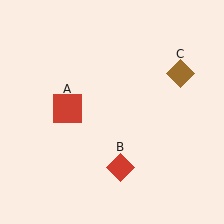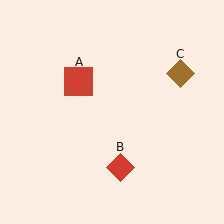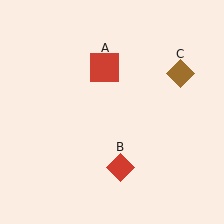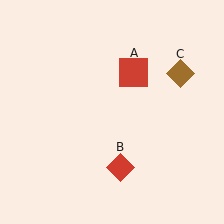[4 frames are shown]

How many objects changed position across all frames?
1 object changed position: red square (object A).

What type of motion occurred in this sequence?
The red square (object A) rotated clockwise around the center of the scene.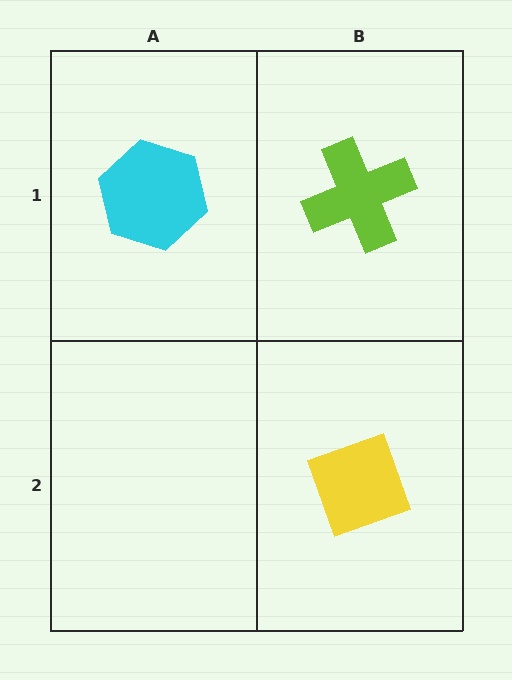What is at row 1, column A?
A cyan hexagon.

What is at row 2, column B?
A yellow diamond.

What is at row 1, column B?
A lime cross.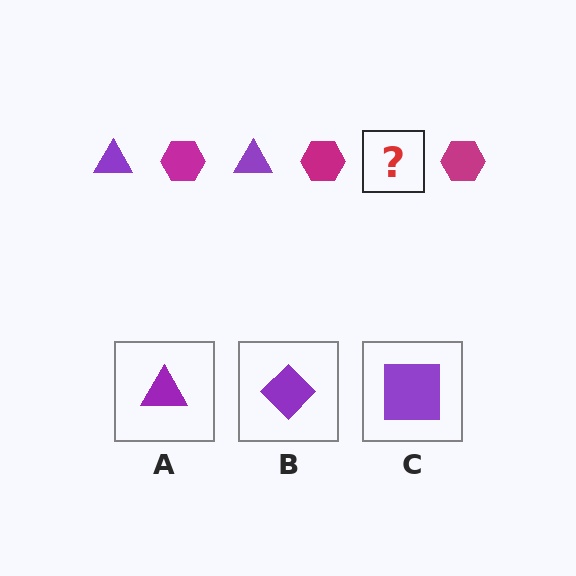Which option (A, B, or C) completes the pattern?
A.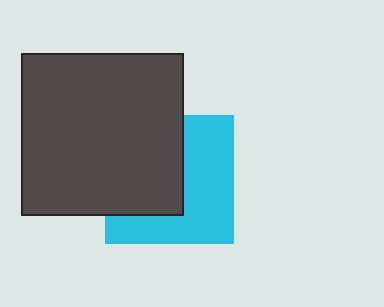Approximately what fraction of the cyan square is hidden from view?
Roughly 48% of the cyan square is hidden behind the dark gray square.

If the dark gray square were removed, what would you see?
You would see the complete cyan square.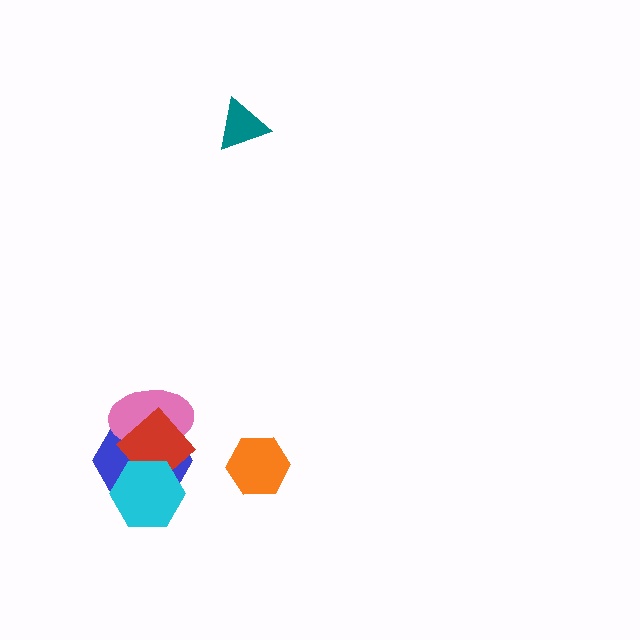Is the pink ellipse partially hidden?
Yes, it is partially covered by another shape.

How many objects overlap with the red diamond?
3 objects overlap with the red diamond.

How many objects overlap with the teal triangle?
0 objects overlap with the teal triangle.